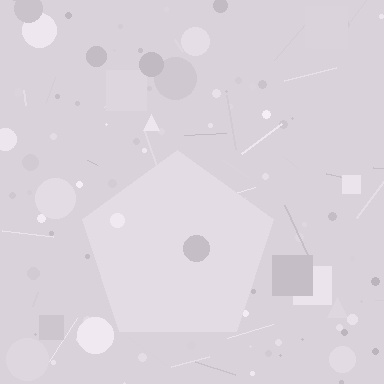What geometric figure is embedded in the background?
A pentagon is embedded in the background.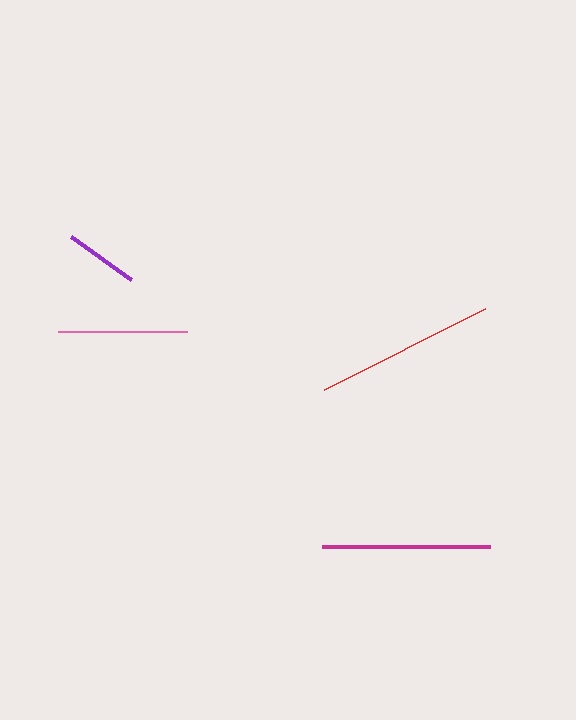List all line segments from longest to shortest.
From longest to shortest: red, magenta, pink, purple.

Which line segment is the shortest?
The purple line is the shortest at approximately 74 pixels.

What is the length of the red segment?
The red segment is approximately 180 pixels long.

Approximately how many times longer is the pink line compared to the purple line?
The pink line is approximately 1.7 times the length of the purple line.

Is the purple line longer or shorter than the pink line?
The pink line is longer than the purple line.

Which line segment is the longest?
The red line is the longest at approximately 180 pixels.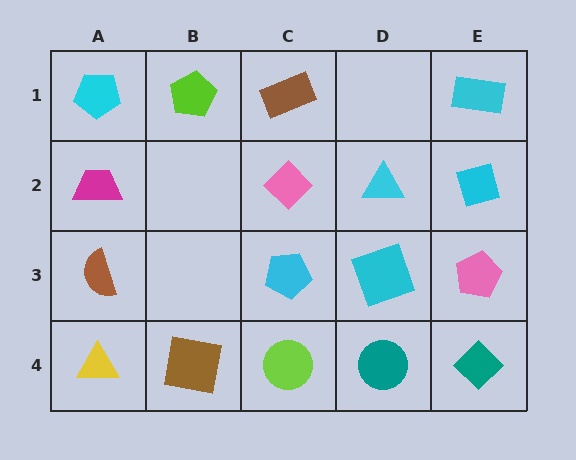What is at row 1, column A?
A cyan pentagon.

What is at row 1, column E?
A cyan rectangle.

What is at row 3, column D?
A cyan square.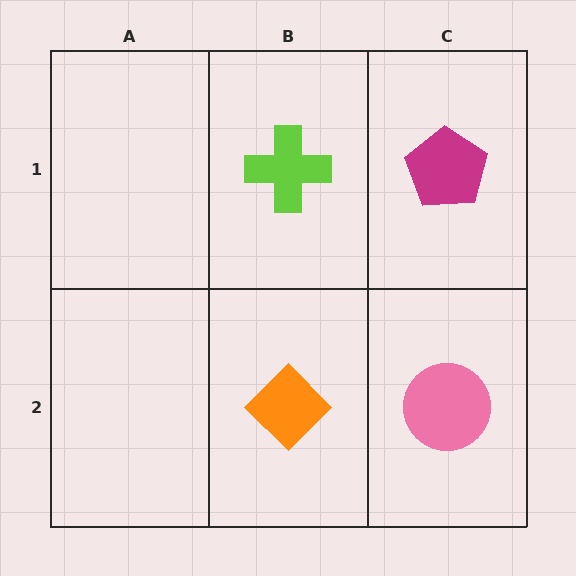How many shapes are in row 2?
2 shapes.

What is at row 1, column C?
A magenta pentagon.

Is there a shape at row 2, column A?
No, that cell is empty.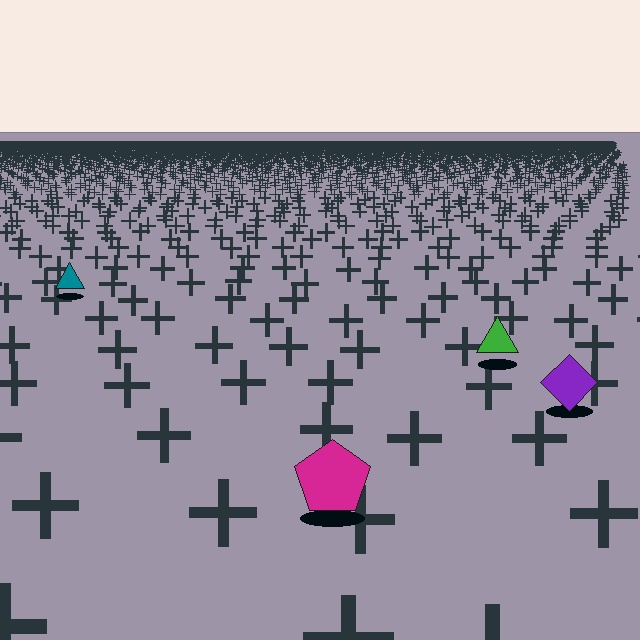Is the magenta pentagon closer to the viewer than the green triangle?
Yes. The magenta pentagon is closer — you can tell from the texture gradient: the ground texture is coarser near it.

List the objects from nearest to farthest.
From nearest to farthest: the magenta pentagon, the purple diamond, the green triangle, the teal triangle.